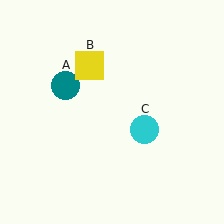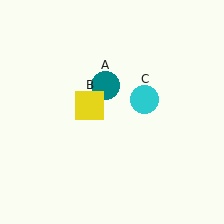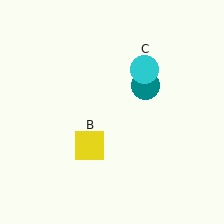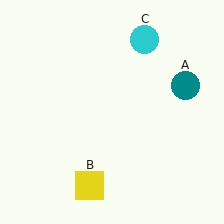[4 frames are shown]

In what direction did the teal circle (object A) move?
The teal circle (object A) moved right.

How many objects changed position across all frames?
3 objects changed position: teal circle (object A), yellow square (object B), cyan circle (object C).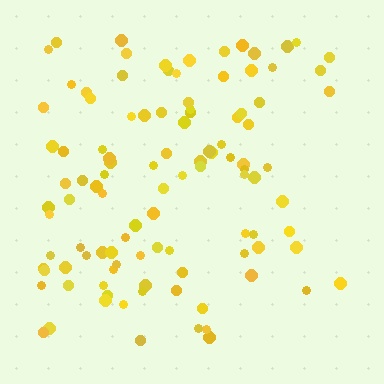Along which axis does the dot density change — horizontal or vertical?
Horizontal.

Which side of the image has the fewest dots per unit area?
The right.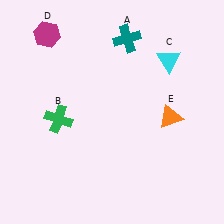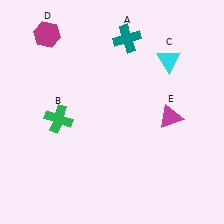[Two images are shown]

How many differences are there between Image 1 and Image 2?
There is 1 difference between the two images.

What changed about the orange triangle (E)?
In Image 1, E is orange. In Image 2, it changed to magenta.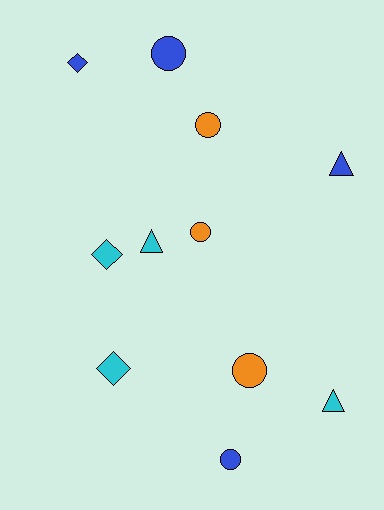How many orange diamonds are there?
There are no orange diamonds.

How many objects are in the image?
There are 11 objects.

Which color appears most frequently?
Blue, with 4 objects.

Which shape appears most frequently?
Circle, with 5 objects.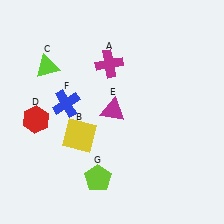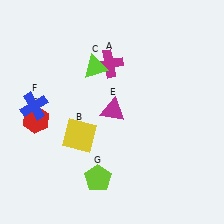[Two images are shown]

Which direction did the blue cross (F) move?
The blue cross (F) moved left.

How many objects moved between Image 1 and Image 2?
2 objects moved between the two images.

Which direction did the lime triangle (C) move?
The lime triangle (C) moved right.